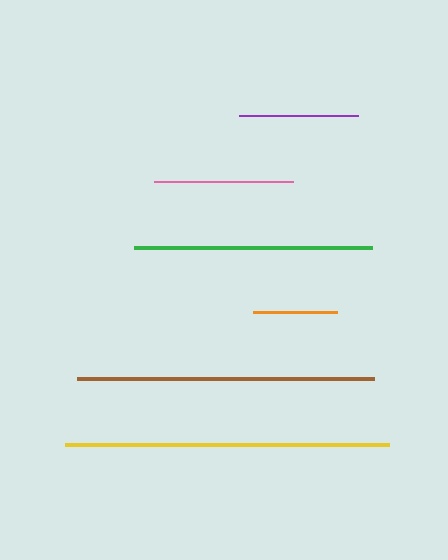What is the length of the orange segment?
The orange segment is approximately 84 pixels long.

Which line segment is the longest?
The yellow line is the longest at approximately 324 pixels.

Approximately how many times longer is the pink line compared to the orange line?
The pink line is approximately 1.7 times the length of the orange line.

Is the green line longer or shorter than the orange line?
The green line is longer than the orange line.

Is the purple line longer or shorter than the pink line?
The pink line is longer than the purple line.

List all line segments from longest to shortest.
From longest to shortest: yellow, brown, green, pink, purple, orange.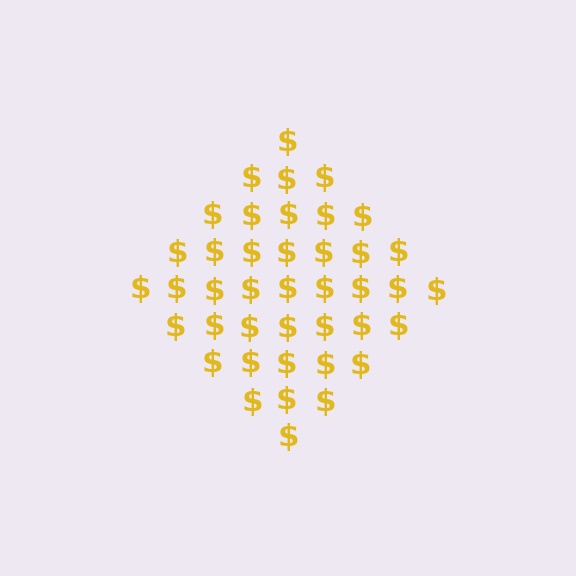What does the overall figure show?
The overall figure shows a diamond.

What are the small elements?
The small elements are dollar signs.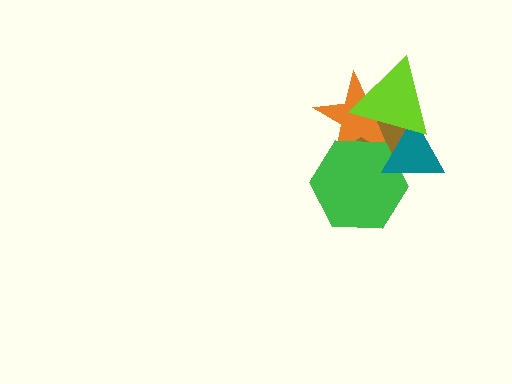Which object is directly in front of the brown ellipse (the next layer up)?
The orange star is directly in front of the brown ellipse.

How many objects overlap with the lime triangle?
3 objects overlap with the lime triangle.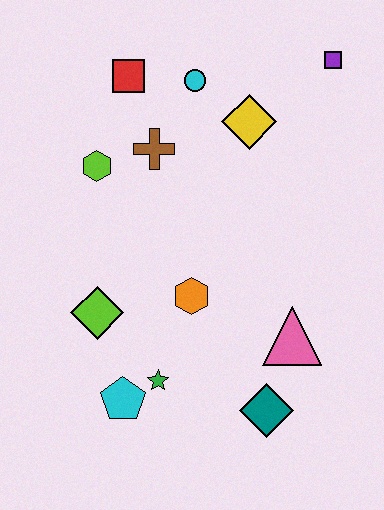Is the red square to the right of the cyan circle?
No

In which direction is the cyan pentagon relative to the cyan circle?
The cyan pentagon is below the cyan circle.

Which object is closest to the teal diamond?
The pink triangle is closest to the teal diamond.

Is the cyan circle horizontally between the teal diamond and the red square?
Yes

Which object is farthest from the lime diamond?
The purple square is farthest from the lime diamond.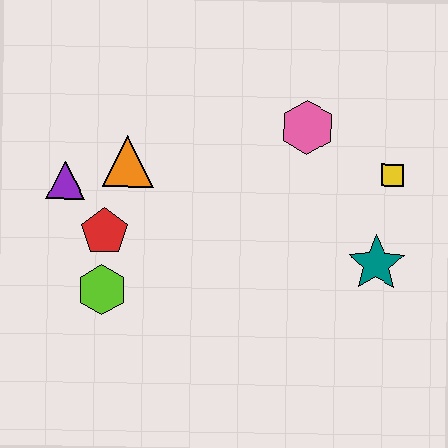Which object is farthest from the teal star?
The purple triangle is farthest from the teal star.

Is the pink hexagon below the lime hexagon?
No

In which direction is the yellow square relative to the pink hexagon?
The yellow square is to the right of the pink hexagon.